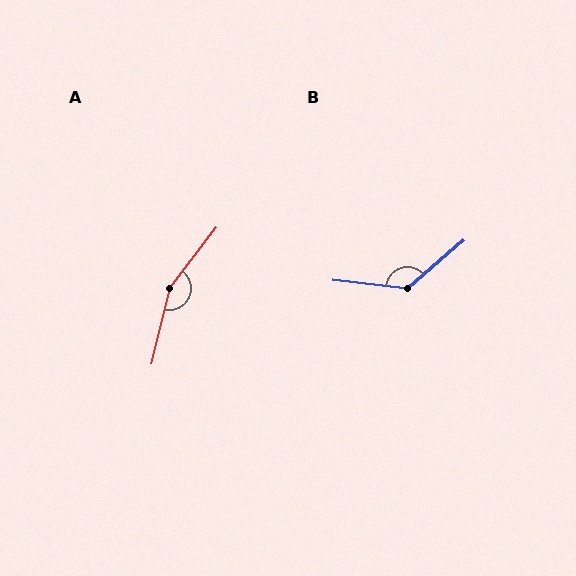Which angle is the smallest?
B, at approximately 132 degrees.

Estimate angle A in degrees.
Approximately 156 degrees.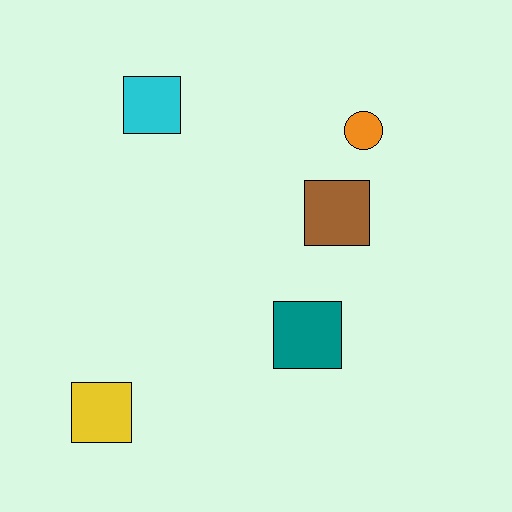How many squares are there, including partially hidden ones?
There are 4 squares.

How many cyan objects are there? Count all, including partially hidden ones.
There is 1 cyan object.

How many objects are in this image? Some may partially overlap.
There are 5 objects.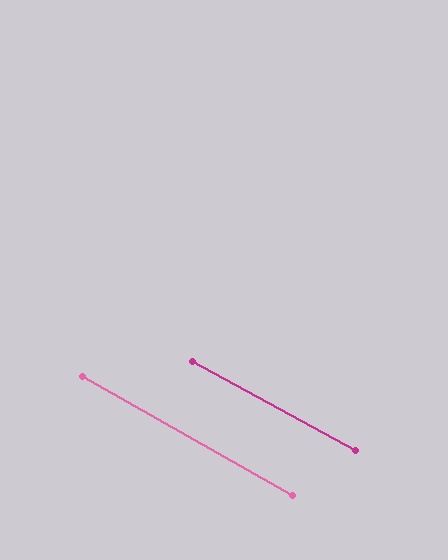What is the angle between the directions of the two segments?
Approximately 1 degree.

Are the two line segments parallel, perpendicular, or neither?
Parallel — their directions differ by only 0.7°.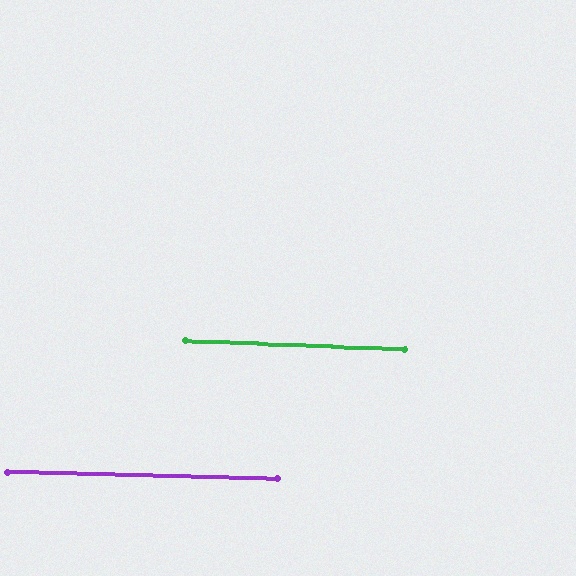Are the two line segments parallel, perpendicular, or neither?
Parallel — their directions differ by only 0.9°.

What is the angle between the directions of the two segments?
Approximately 1 degree.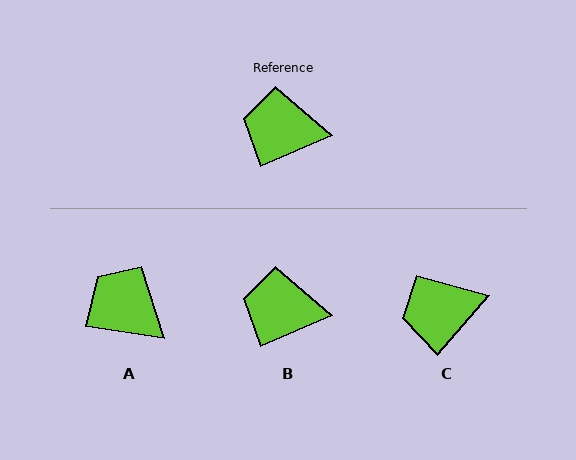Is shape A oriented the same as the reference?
No, it is off by about 32 degrees.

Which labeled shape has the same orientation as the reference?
B.